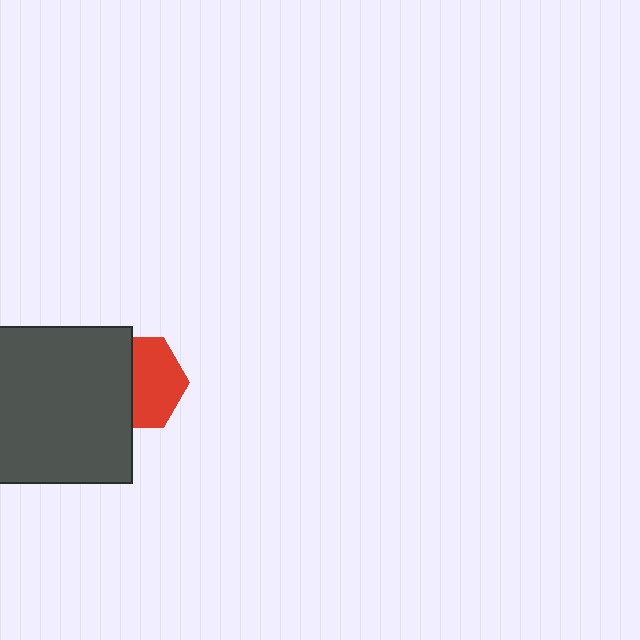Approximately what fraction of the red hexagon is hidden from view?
Roughly 45% of the red hexagon is hidden behind the dark gray square.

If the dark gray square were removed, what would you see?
You would see the complete red hexagon.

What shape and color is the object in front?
The object in front is a dark gray square.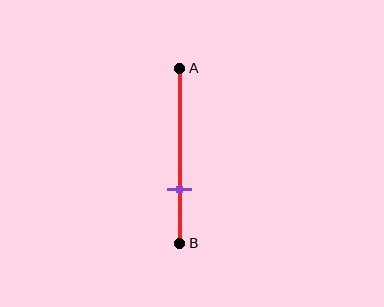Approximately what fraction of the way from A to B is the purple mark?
The purple mark is approximately 70% of the way from A to B.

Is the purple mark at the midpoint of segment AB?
No, the mark is at about 70% from A, not at the 50% midpoint.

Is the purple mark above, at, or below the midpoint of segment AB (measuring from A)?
The purple mark is below the midpoint of segment AB.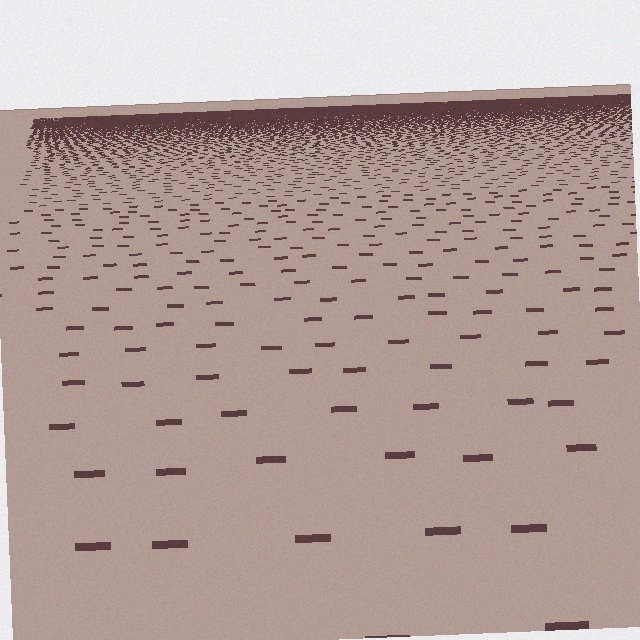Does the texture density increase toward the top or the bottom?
Density increases toward the top.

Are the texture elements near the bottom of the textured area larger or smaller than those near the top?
Larger. Near the bottom, elements are closer to the viewer and appear at a bigger on-screen size.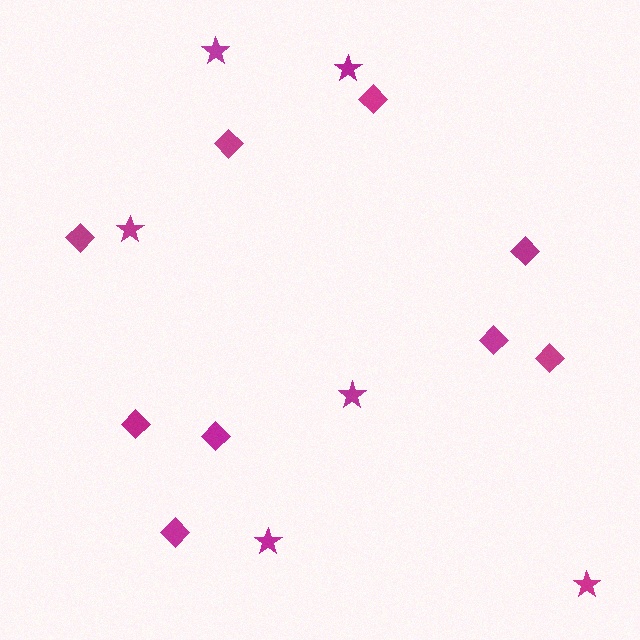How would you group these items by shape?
There are 2 groups: one group of stars (6) and one group of diamonds (9).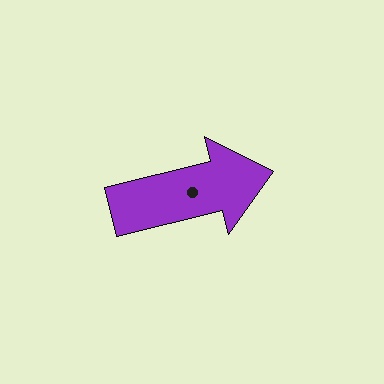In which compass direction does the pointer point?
East.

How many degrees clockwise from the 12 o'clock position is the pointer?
Approximately 76 degrees.